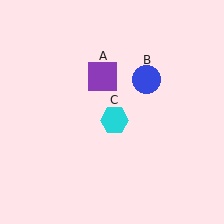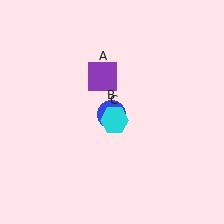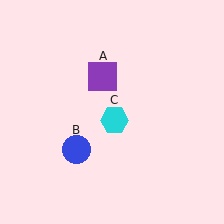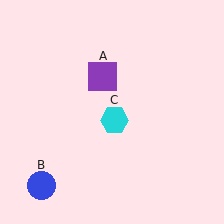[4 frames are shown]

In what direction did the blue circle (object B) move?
The blue circle (object B) moved down and to the left.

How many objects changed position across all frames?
1 object changed position: blue circle (object B).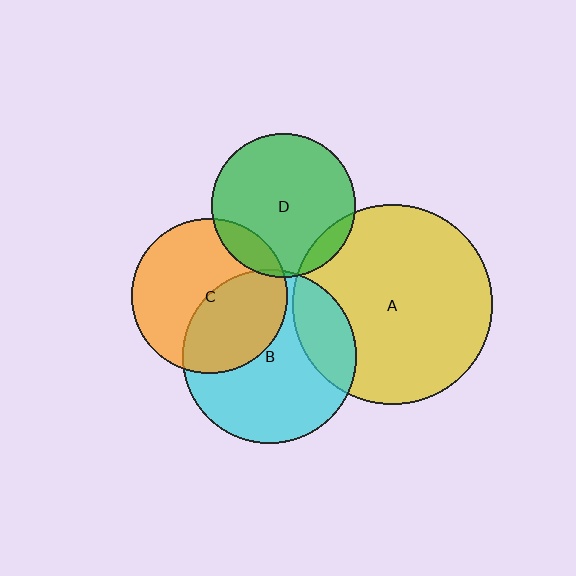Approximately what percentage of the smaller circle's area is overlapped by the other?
Approximately 10%.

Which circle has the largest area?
Circle A (yellow).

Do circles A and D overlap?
Yes.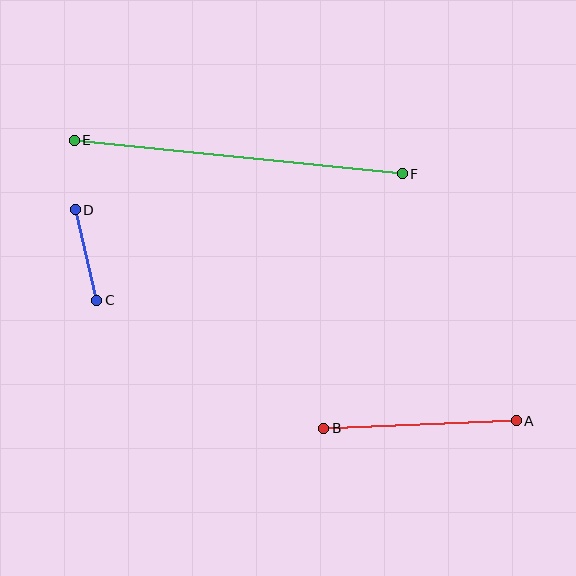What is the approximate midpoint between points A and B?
The midpoint is at approximately (420, 425) pixels.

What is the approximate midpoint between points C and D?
The midpoint is at approximately (86, 255) pixels.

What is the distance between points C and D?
The distance is approximately 93 pixels.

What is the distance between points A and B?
The distance is approximately 193 pixels.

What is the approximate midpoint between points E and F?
The midpoint is at approximately (238, 157) pixels.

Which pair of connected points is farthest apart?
Points E and F are farthest apart.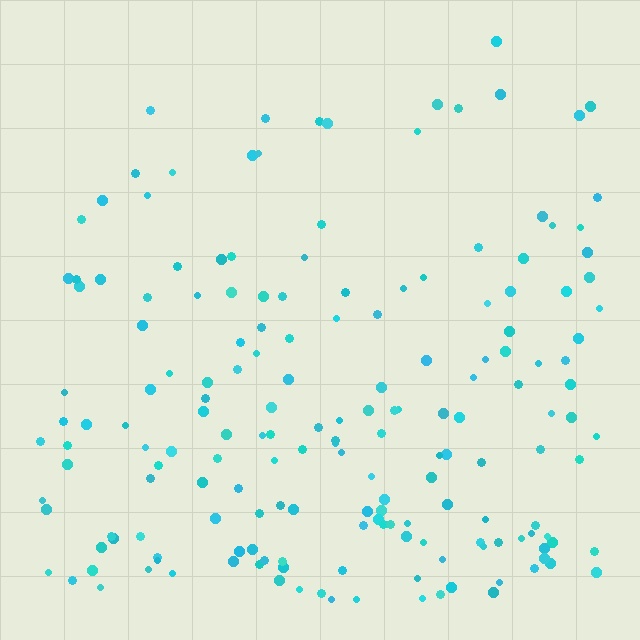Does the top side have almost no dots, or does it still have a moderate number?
Still a moderate number, just noticeably fewer than the bottom.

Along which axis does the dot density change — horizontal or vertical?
Vertical.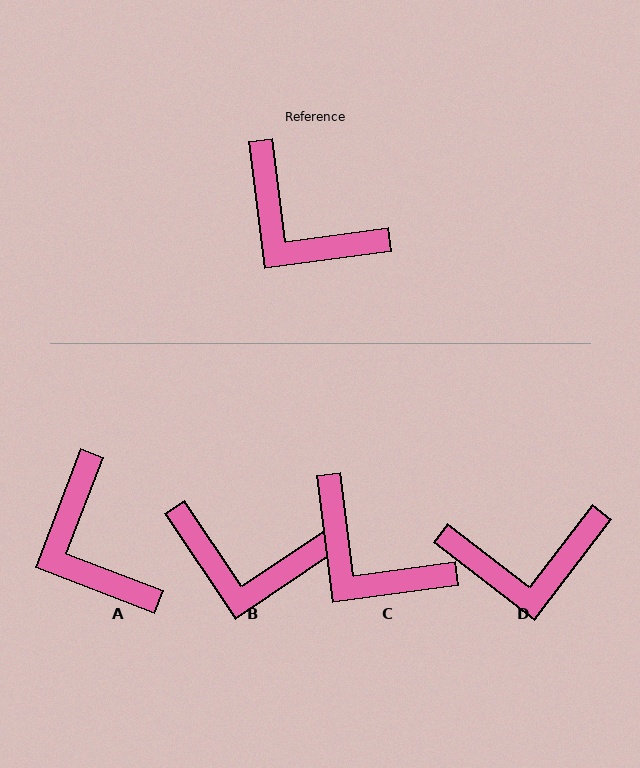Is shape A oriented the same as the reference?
No, it is off by about 28 degrees.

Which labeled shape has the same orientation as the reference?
C.